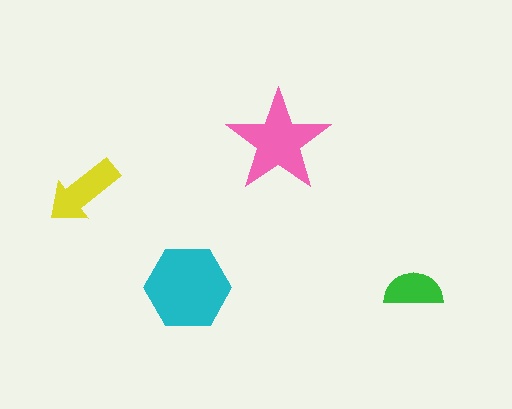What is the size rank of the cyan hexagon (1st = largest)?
1st.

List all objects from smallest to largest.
The green semicircle, the yellow arrow, the pink star, the cyan hexagon.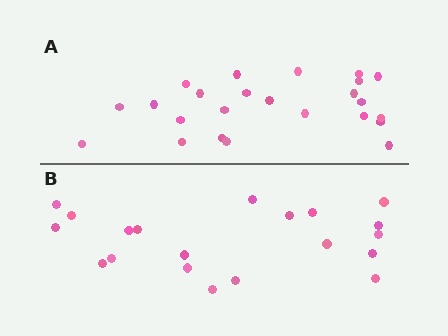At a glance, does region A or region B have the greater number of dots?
Region A (the top region) has more dots.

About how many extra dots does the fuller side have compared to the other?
Region A has about 4 more dots than region B.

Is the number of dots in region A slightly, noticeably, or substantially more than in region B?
Region A has only slightly more — the two regions are fairly close. The ratio is roughly 1.2 to 1.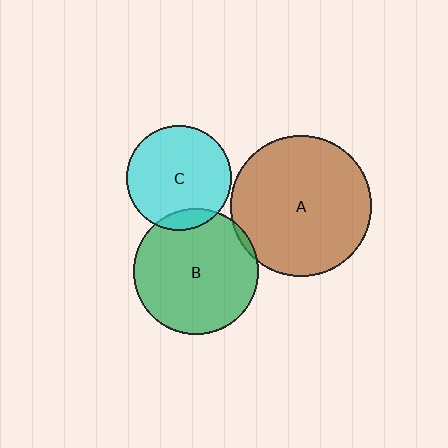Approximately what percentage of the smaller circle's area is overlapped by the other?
Approximately 10%.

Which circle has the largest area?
Circle A (brown).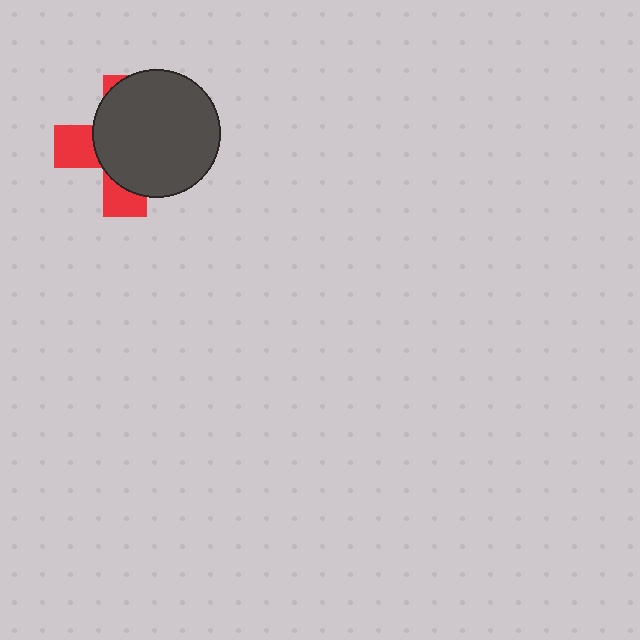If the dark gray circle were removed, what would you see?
You would see the complete red cross.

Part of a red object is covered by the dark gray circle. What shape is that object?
It is a cross.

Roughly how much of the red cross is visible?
A small part of it is visible (roughly 31%).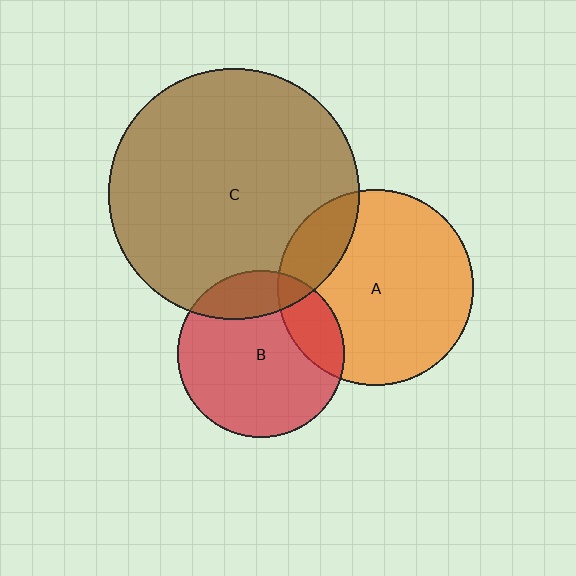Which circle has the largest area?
Circle C (brown).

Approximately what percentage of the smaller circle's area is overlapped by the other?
Approximately 20%.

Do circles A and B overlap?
Yes.